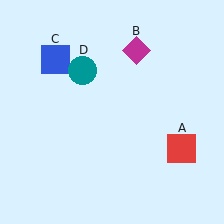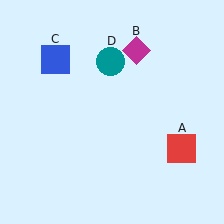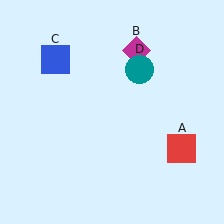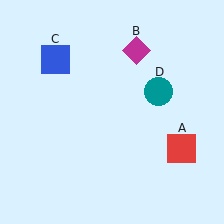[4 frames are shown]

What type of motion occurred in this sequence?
The teal circle (object D) rotated clockwise around the center of the scene.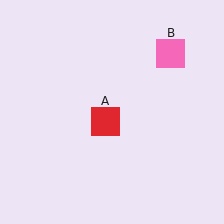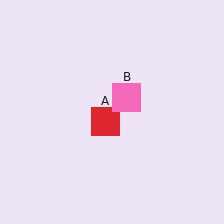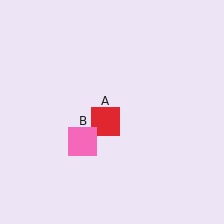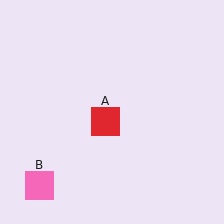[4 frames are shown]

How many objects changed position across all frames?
1 object changed position: pink square (object B).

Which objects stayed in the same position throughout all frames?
Red square (object A) remained stationary.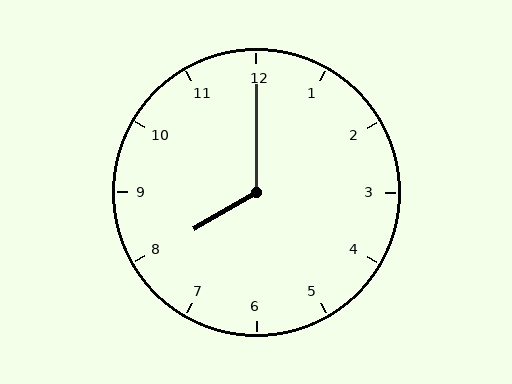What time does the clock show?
8:00.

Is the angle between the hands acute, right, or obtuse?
It is obtuse.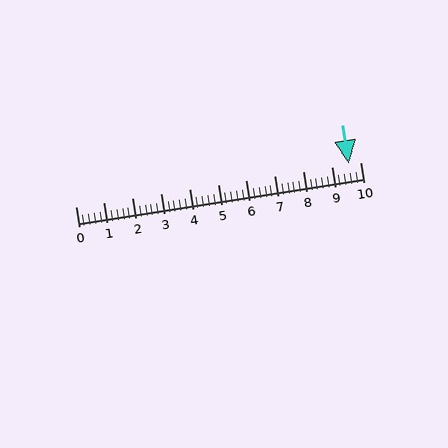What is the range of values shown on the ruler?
The ruler shows values from 0 to 10.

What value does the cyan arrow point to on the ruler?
The cyan arrow points to approximately 9.6.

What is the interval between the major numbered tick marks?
The major tick marks are spaced 1 units apart.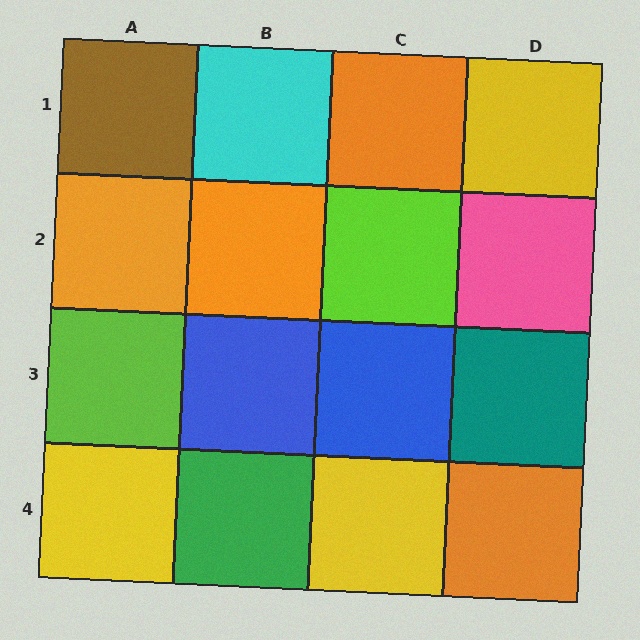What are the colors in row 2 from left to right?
Orange, orange, lime, pink.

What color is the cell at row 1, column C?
Orange.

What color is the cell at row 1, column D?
Yellow.